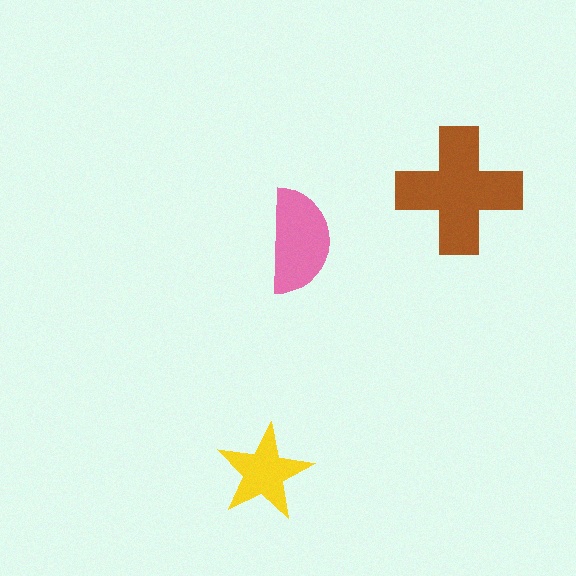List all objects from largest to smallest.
The brown cross, the pink semicircle, the yellow star.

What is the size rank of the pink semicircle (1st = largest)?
2nd.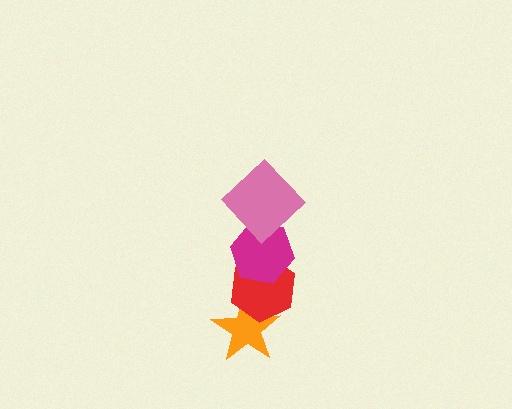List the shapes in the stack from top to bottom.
From top to bottom: the pink diamond, the magenta hexagon, the red hexagon, the orange star.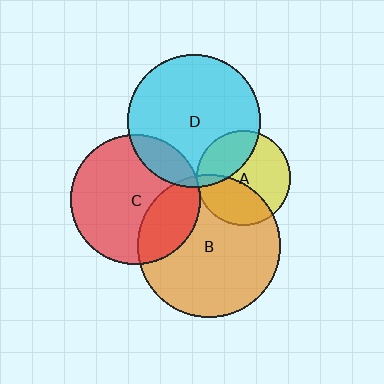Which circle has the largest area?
Circle B (orange).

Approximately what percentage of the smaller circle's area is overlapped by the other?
Approximately 30%.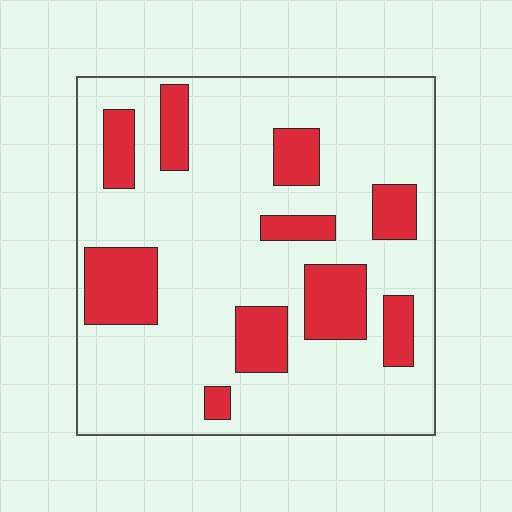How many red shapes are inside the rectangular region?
10.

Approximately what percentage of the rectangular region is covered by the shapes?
Approximately 25%.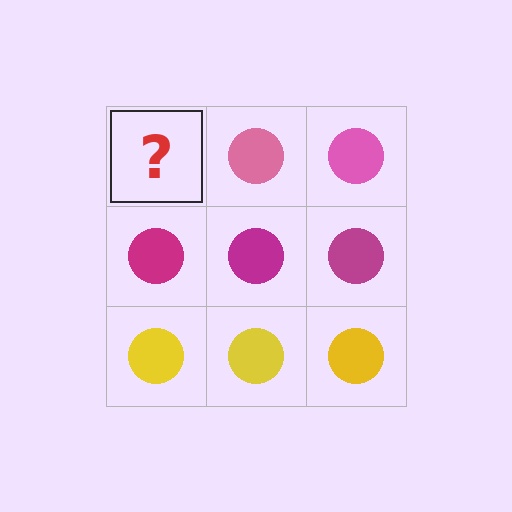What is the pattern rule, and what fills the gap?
The rule is that each row has a consistent color. The gap should be filled with a pink circle.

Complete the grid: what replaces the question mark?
The question mark should be replaced with a pink circle.